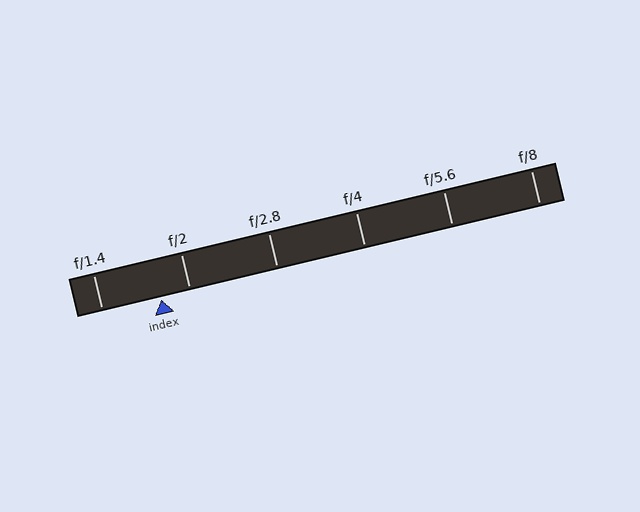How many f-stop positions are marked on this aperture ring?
There are 6 f-stop positions marked.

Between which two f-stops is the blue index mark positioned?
The index mark is between f/1.4 and f/2.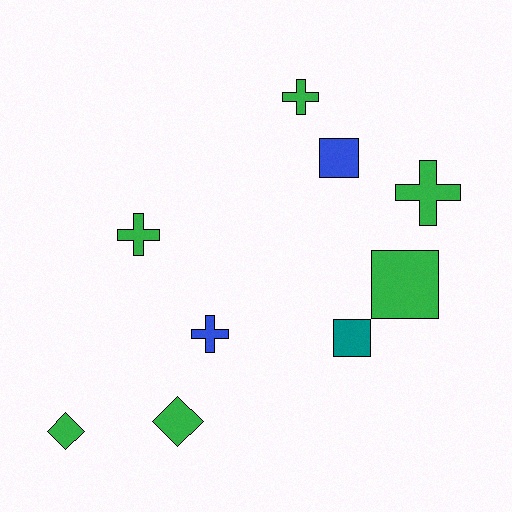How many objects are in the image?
There are 9 objects.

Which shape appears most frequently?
Cross, with 4 objects.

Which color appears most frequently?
Green, with 6 objects.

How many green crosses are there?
There are 3 green crosses.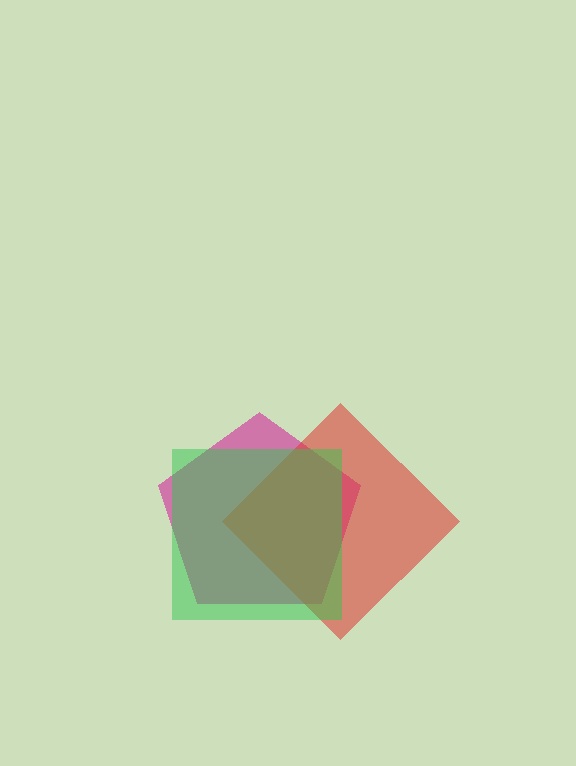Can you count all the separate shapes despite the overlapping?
Yes, there are 3 separate shapes.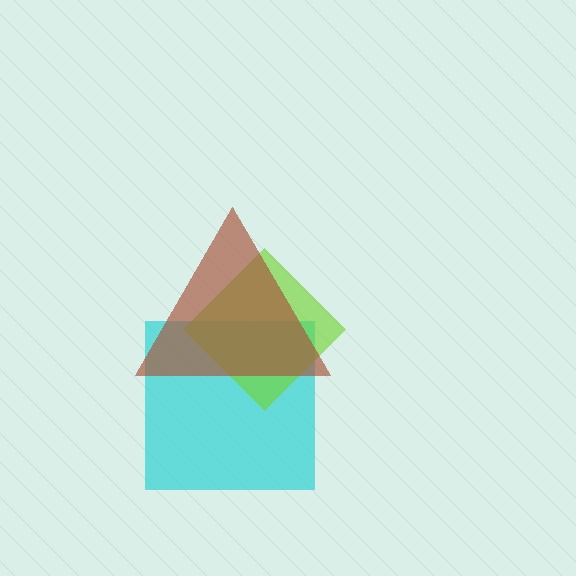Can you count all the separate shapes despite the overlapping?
Yes, there are 3 separate shapes.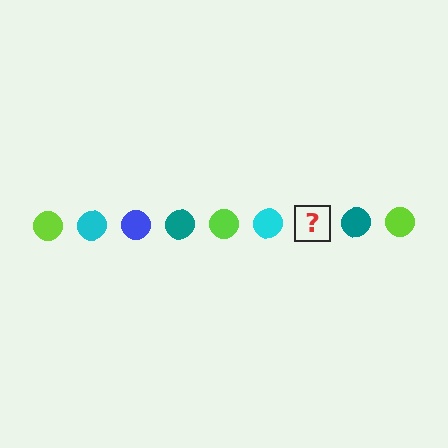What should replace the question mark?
The question mark should be replaced with a blue circle.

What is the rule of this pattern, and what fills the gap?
The rule is that the pattern cycles through lime, cyan, blue, teal circles. The gap should be filled with a blue circle.